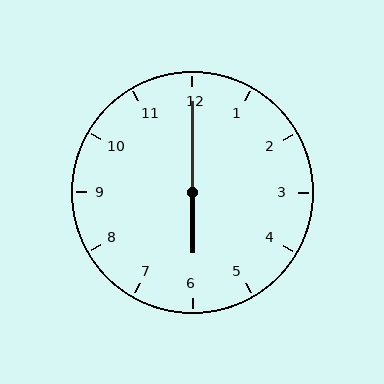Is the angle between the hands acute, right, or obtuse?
It is obtuse.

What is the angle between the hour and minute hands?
Approximately 180 degrees.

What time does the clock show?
6:00.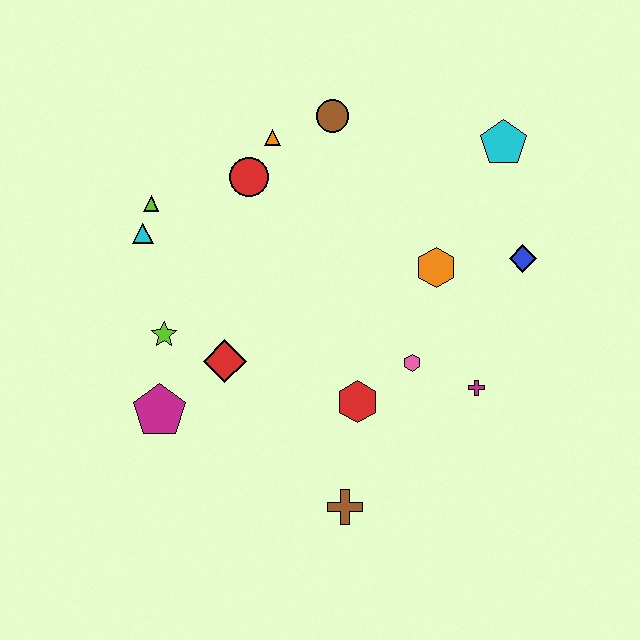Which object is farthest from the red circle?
The brown cross is farthest from the red circle.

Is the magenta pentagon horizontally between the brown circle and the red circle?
No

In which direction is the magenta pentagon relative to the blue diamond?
The magenta pentagon is to the left of the blue diamond.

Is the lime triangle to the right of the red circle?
No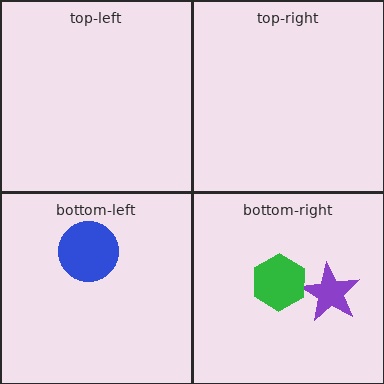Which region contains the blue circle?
The bottom-left region.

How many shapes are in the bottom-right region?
2.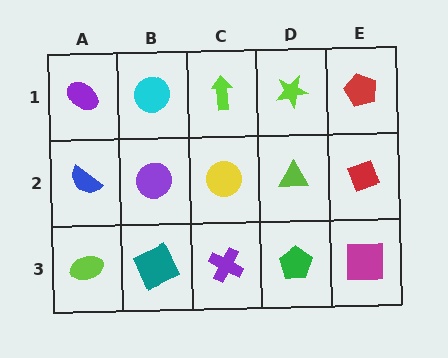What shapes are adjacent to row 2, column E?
A red pentagon (row 1, column E), a magenta square (row 3, column E), a lime triangle (row 2, column D).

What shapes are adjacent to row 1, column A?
A blue semicircle (row 2, column A), a cyan circle (row 1, column B).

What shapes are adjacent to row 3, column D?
A lime triangle (row 2, column D), a purple cross (row 3, column C), a magenta square (row 3, column E).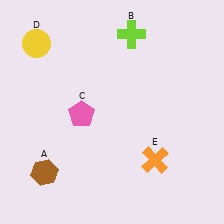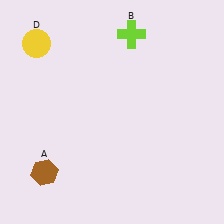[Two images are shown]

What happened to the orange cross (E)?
The orange cross (E) was removed in Image 2. It was in the bottom-right area of Image 1.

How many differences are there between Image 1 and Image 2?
There are 2 differences between the two images.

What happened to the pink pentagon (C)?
The pink pentagon (C) was removed in Image 2. It was in the bottom-left area of Image 1.